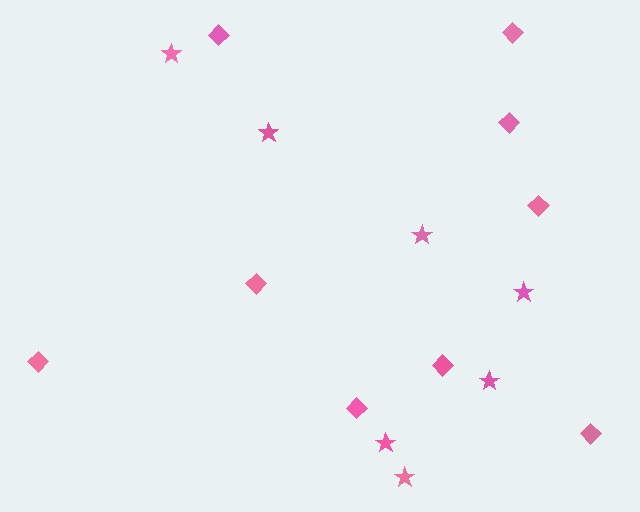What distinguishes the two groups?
There are 2 groups: one group of stars (7) and one group of diamonds (9).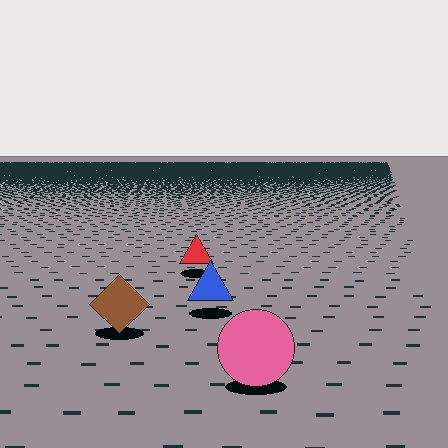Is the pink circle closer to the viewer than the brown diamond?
Yes. The pink circle is closer — you can tell from the texture gradient: the ground texture is coarser near it.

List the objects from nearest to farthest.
From nearest to farthest: the pink circle, the brown diamond, the blue triangle, the red triangle.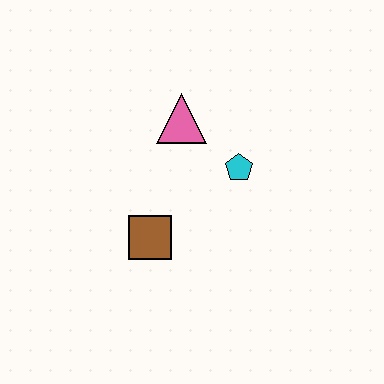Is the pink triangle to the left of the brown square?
No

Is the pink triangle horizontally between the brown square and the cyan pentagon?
Yes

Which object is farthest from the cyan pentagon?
The brown square is farthest from the cyan pentagon.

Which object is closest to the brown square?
The cyan pentagon is closest to the brown square.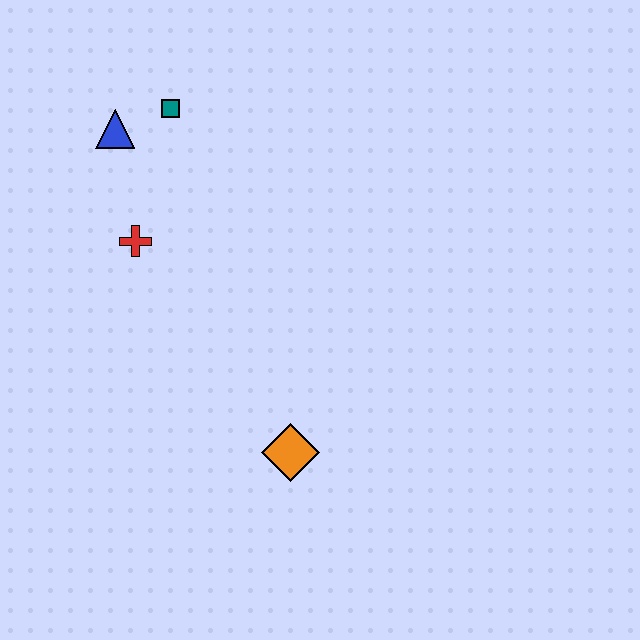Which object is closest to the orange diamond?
The red cross is closest to the orange diamond.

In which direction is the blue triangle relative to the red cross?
The blue triangle is above the red cross.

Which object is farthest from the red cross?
The orange diamond is farthest from the red cross.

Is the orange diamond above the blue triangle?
No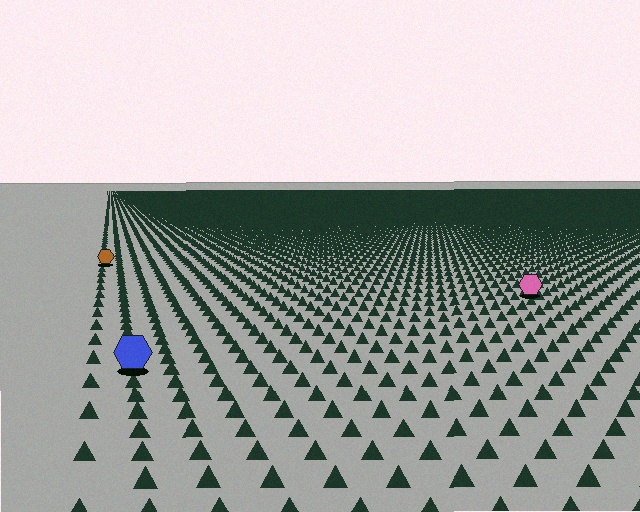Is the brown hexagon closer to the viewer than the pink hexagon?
No. The pink hexagon is closer — you can tell from the texture gradient: the ground texture is coarser near it.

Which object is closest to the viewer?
The blue hexagon is closest. The texture marks near it are larger and more spread out.